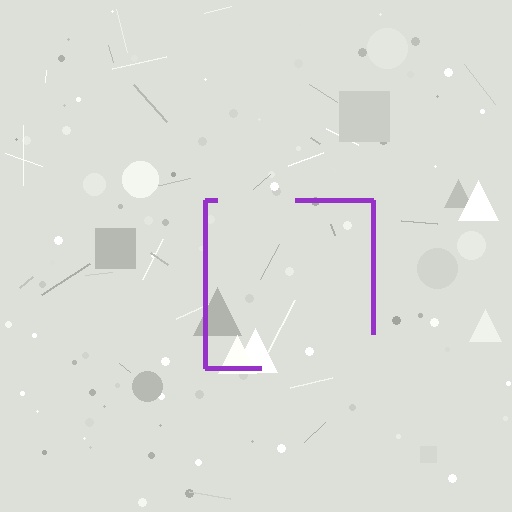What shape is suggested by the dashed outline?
The dashed outline suggests a square.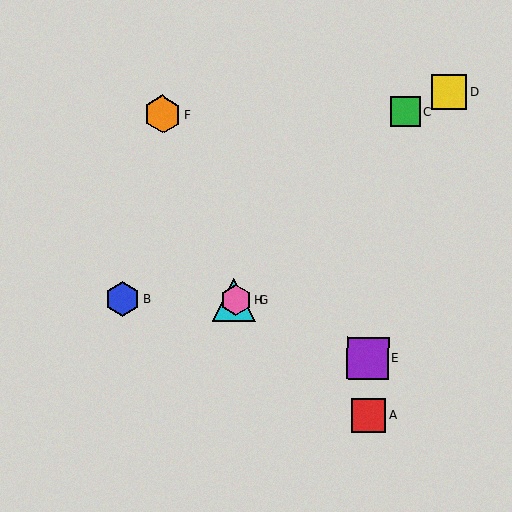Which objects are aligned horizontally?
Objects B, G, H are aligned horizontally.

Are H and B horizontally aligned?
Yes, both are at y≈300.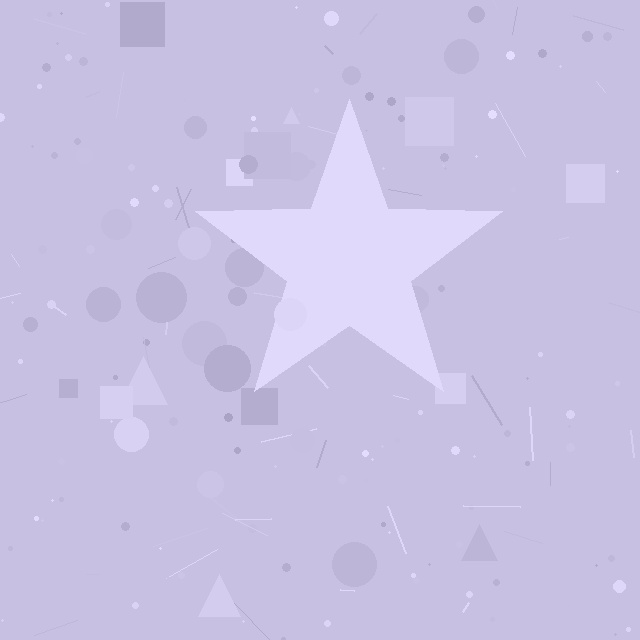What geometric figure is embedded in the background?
A star is embedded in the background.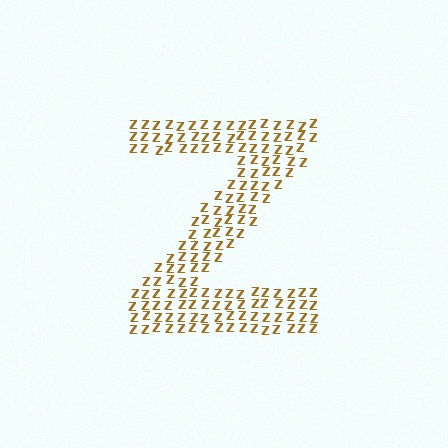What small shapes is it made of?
It is made of small letter Z's.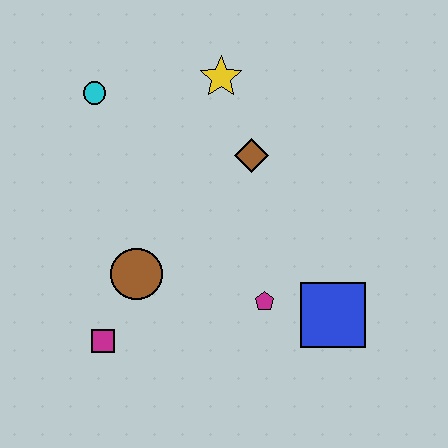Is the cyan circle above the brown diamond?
Yes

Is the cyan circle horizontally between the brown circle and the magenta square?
No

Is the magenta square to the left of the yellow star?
Yes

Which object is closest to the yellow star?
The brown diamond is closest to the yellow star.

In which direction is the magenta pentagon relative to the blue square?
The magenta pentagon is to the left of the blue square.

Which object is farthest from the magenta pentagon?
The cyan circle is farthest from the magenta pentagon.